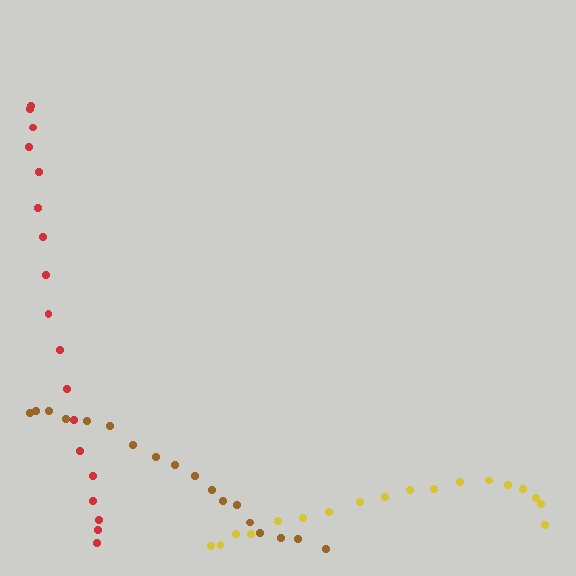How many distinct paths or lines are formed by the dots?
There are 3 distinct paths.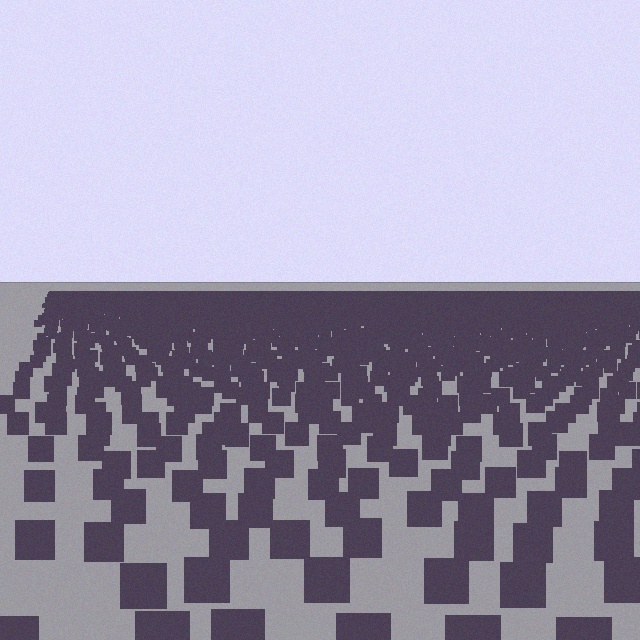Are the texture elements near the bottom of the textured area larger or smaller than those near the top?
Larger. Near the bottom, elements are closer to the viewer and appear at a bigger on-screen size.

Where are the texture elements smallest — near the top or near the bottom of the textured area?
Near the top.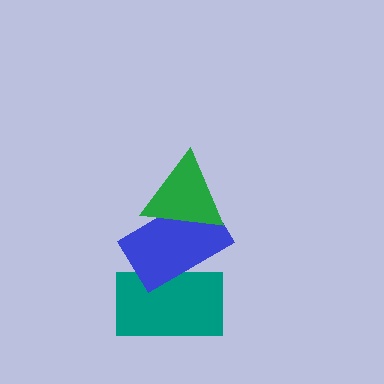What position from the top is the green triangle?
The green triangle is 1st from the top.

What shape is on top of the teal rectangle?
The blue rectangle is on top of the teal rectangle.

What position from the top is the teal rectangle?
The teal rectangle is 3rd from the top.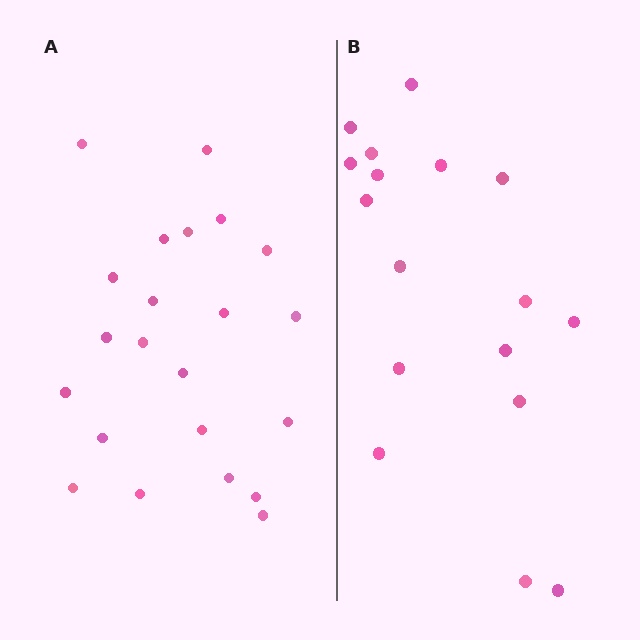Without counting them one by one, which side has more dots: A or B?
Region A (the left region) has more dots.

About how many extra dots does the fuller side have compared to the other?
Region A has about 5 more dots than region B.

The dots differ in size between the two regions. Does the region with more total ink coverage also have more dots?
No. Region B has more total ink coverage because its dots are larger, but region A actually contains more individual dots. Total area can be misleading — the number of items is what matters here.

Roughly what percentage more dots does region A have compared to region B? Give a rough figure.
About 30% more.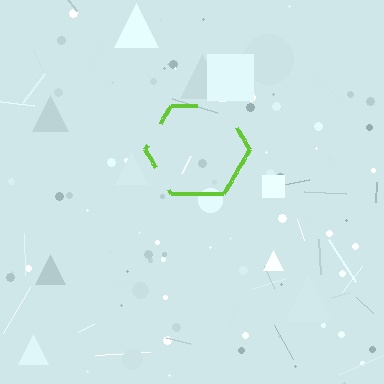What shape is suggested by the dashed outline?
The dashed outline suggests a hexagon.